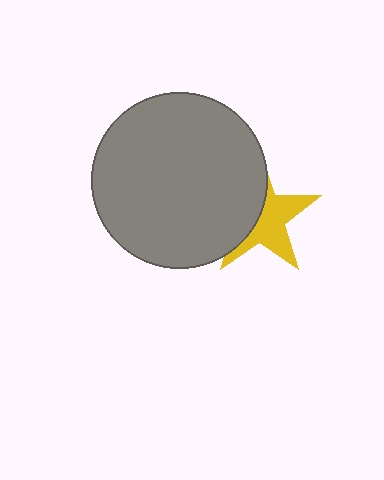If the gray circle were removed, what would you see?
You would see the complete yellow star.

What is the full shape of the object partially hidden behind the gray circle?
The partially hidden object is a yellow star.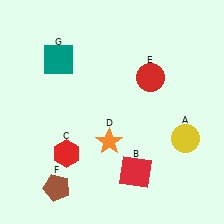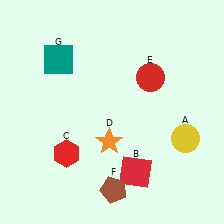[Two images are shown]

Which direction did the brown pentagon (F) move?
The brown pentagon (F) moved right.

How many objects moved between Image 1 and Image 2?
1 object moved between the two images.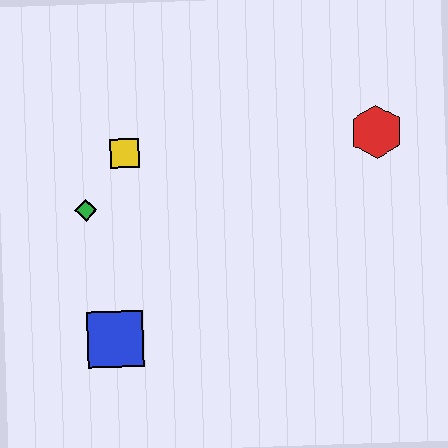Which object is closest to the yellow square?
The green diamond is closest to the yellow square.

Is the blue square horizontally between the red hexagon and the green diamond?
Yes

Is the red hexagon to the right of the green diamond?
Yes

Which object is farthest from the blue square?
The red hexagon is farthest from the blue square.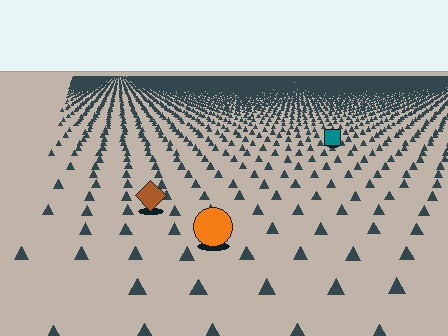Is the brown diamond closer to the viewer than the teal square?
Yes. The brown diamond is closer — you can tell from the texture gradient: the ground texture is coarser near it.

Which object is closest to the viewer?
The orange circle is closest. The texture marks near it are larger and more spread out.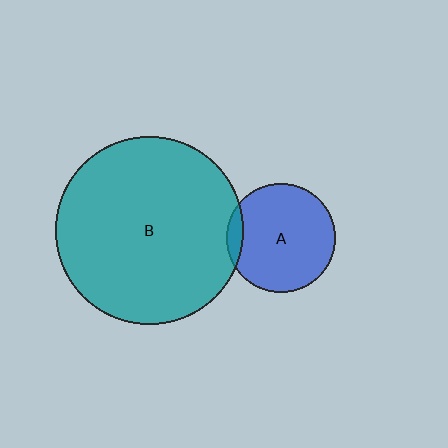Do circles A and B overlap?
Yes.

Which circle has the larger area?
Circle B (teal).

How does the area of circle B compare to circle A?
Approximately 3.0 times.